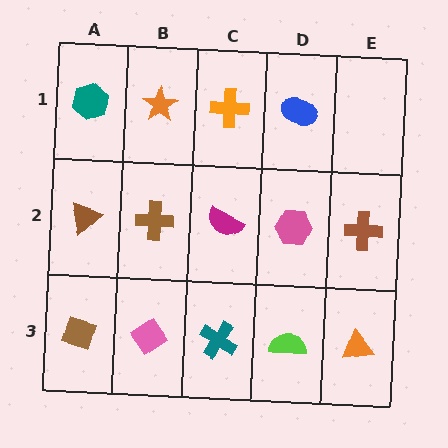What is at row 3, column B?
A pink diamond.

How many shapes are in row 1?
4 shapes.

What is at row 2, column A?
A brown triangle.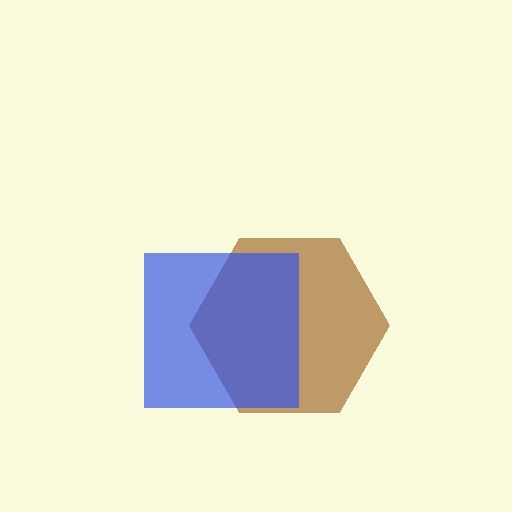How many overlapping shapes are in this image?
There are 2 overlapping shapes in the image.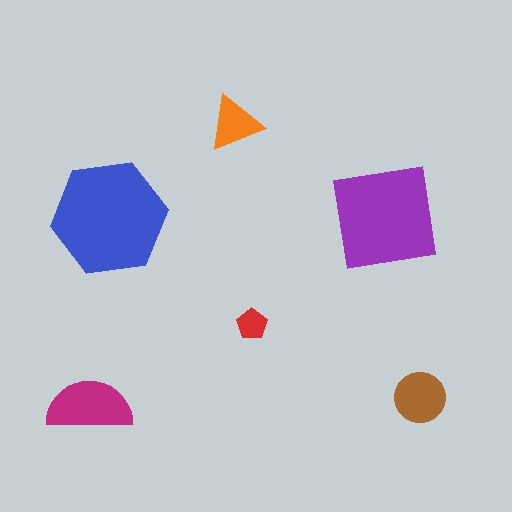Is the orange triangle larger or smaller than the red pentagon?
Larger.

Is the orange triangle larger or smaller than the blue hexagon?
Smaller.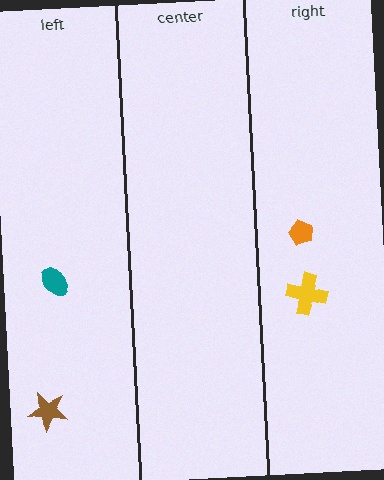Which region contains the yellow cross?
The right region.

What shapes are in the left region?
The teal ellipse, the brown star.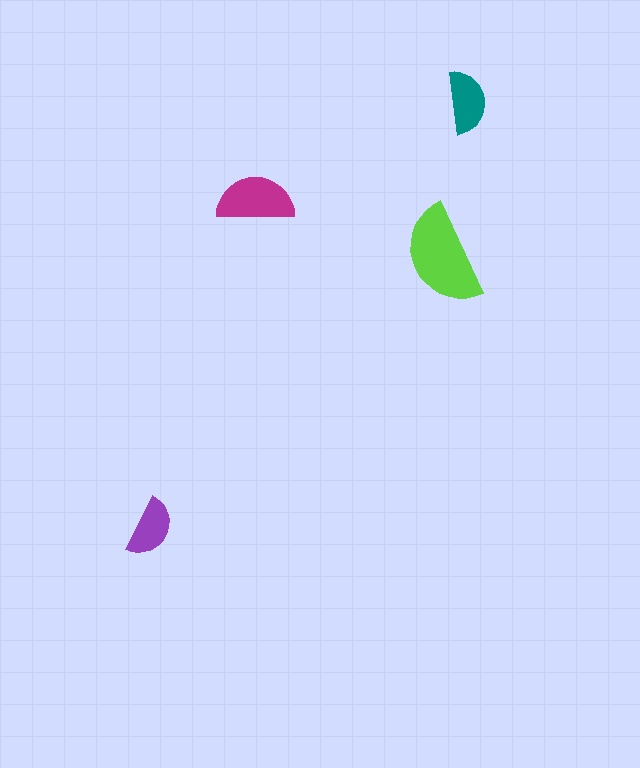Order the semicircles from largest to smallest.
the lime one, the magenta one, the teal one, the purple one.